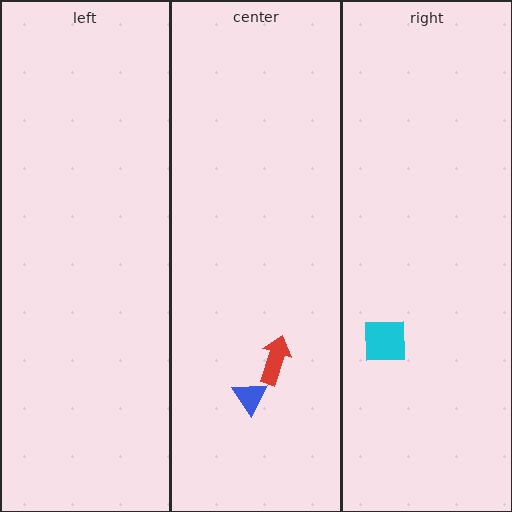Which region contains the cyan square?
The right region.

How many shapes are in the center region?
2.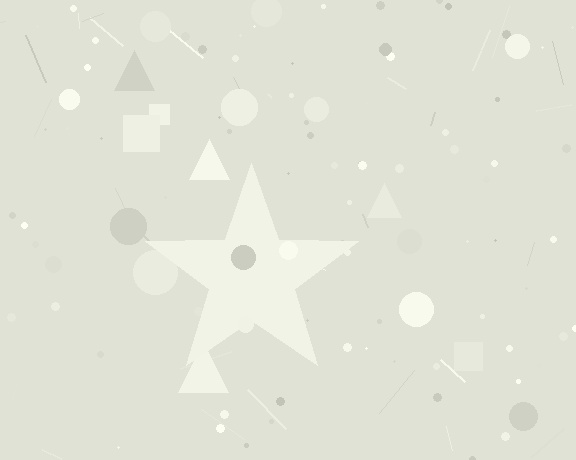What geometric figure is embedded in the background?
A star is embedded in the background.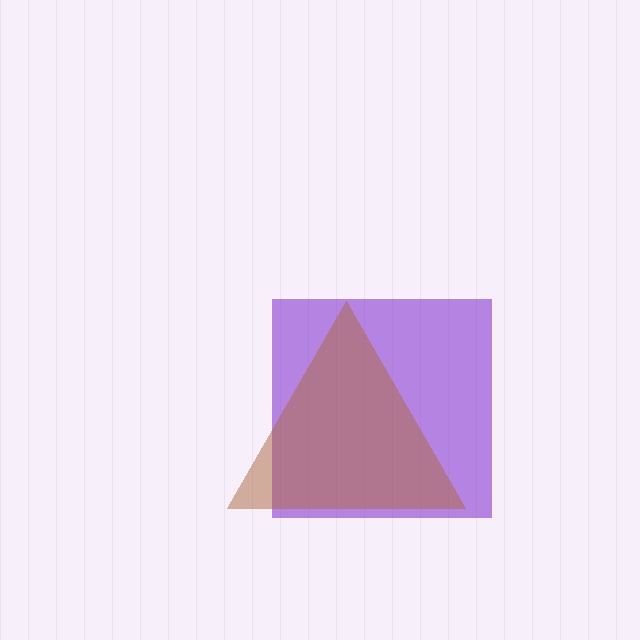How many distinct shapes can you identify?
There are 2 distinct shapes: a purple square, a brown triangle.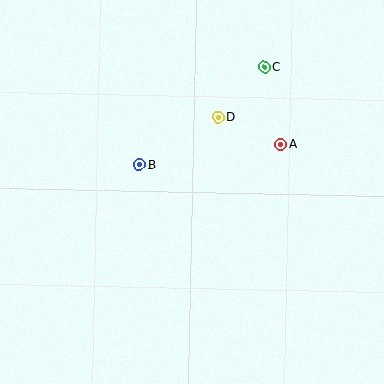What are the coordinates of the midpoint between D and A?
The midpoint between D and A is at (249, 130).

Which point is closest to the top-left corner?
Point B is closest to the top-left corner.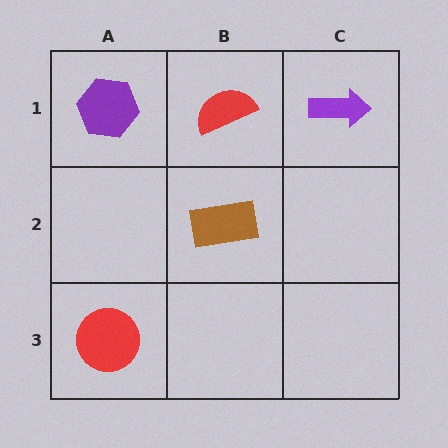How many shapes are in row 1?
3 shapes.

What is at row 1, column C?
A purple arrow.